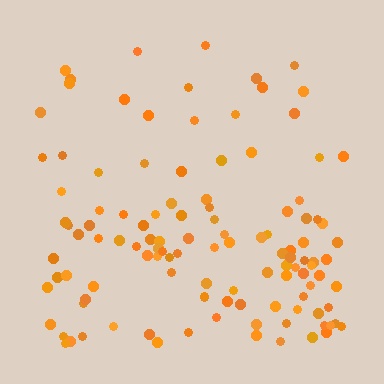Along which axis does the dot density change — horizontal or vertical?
Vertical.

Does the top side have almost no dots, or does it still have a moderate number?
Still a moderate number, just noticeably fewer than the bottom.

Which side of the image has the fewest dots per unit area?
The top.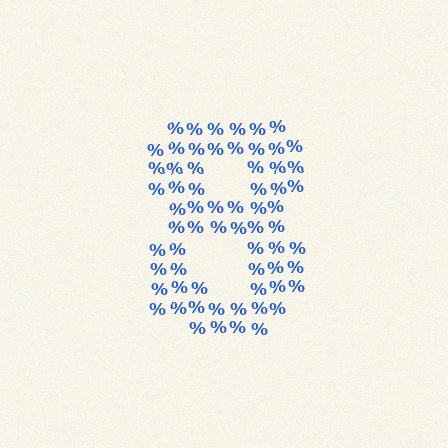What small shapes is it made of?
It is made of small percent signs.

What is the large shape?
The large shape is the digit 8.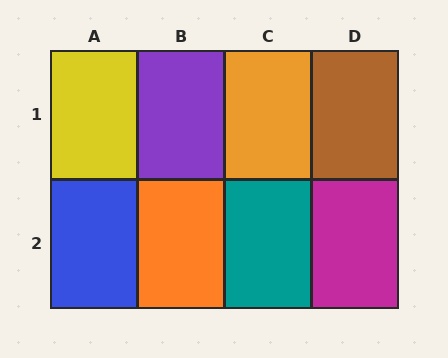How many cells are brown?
1 cell is brown.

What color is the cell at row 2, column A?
Blue.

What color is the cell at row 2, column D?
Magenta.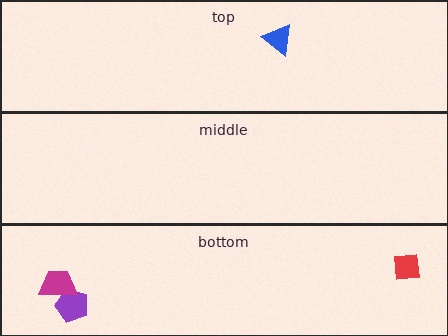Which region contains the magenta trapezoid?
The bottom region.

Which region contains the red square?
The bottom region.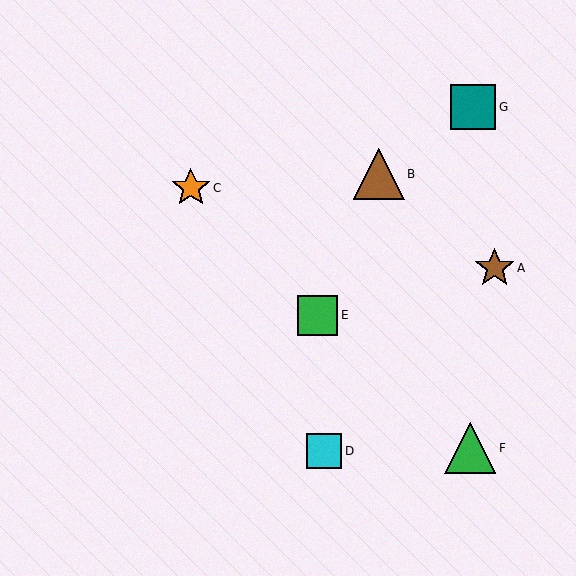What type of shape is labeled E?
Shape E is a green square.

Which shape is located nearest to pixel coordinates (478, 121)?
The teal square (labeled G) at (473, 107) is nearest to that location.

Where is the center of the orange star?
The center of the orange star is at (191, 188).